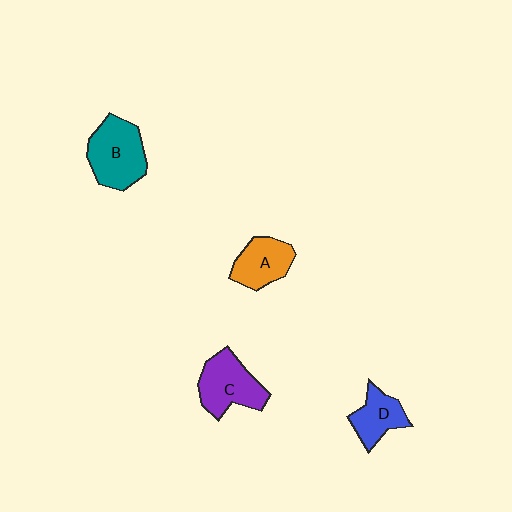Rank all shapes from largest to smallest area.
From largest to smallest: B (teal), C (purple), A (orange), D (blue).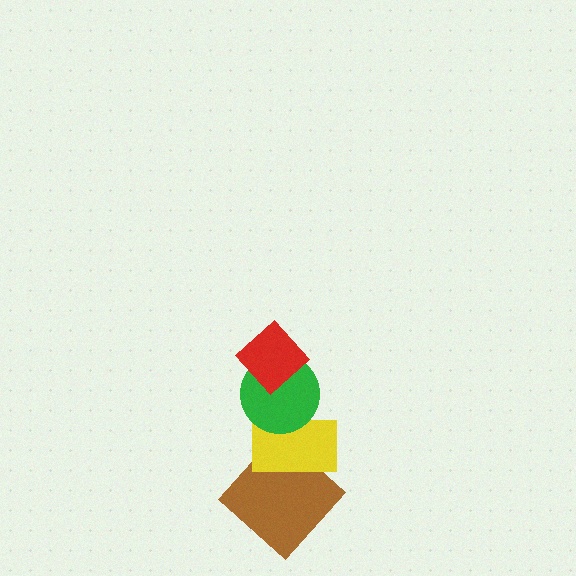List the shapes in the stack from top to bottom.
From top to bottom: the red diamond, the green circle, the yellow rectangle, the brown diamond.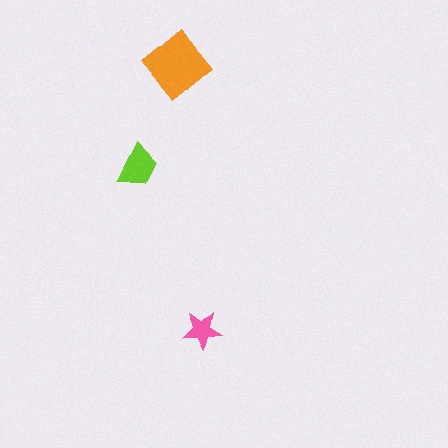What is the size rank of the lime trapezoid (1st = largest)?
2nd.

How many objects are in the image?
There are 3 objects in the image.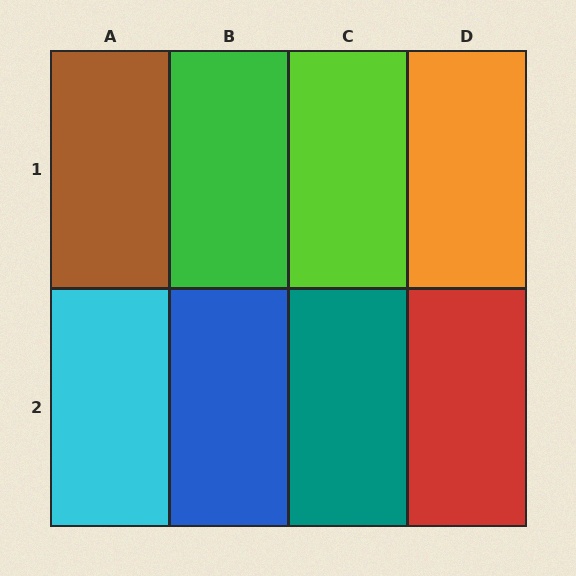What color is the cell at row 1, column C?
Lime.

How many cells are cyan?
1 cell is cyan.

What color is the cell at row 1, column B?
Green.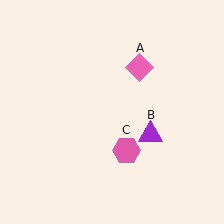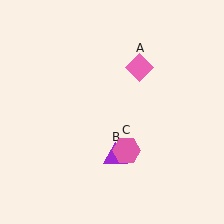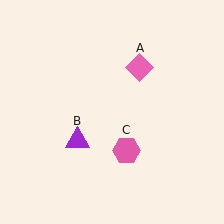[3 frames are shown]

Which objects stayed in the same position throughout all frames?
Pink diamond (object A) and pink hexagon (object C) remained stationary.